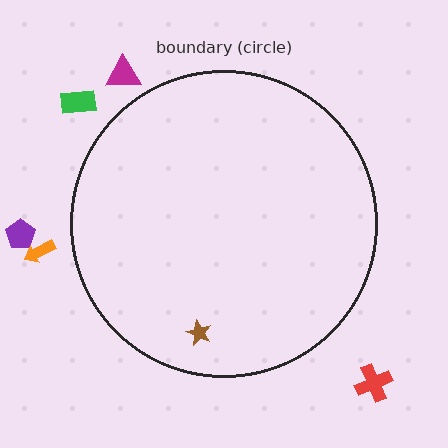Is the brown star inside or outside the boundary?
Inside.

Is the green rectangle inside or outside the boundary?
Outside.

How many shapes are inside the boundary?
1 inside, 5 outside.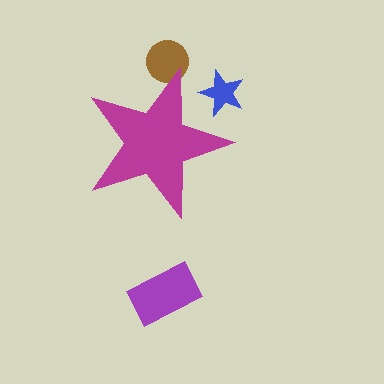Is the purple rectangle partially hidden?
No, the purple rectangle is fully visible.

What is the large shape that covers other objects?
A magenta star.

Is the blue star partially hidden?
Yes, the blue star is partially hidden behind the magenta star.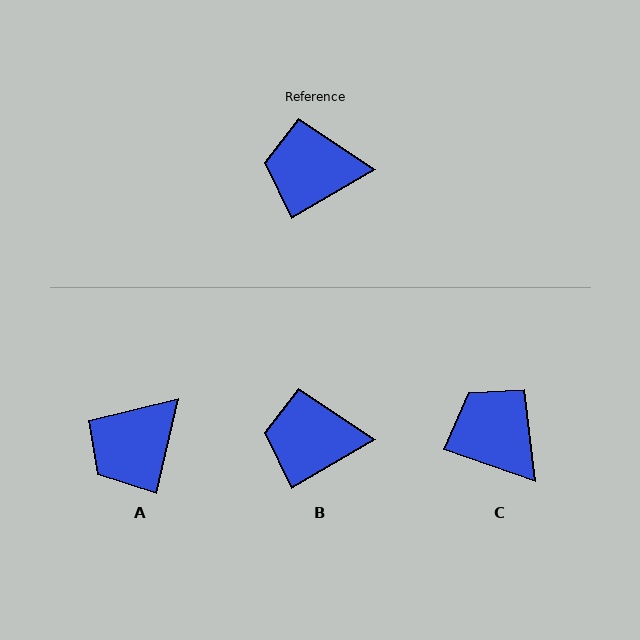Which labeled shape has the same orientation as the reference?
B.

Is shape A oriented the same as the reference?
No, it is off by about 47 degrees.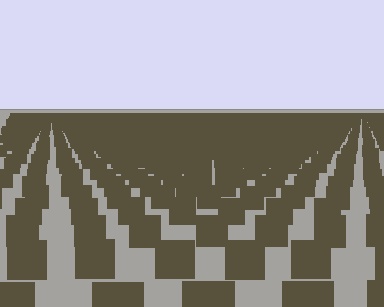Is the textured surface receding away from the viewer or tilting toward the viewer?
The surface is receding away from the viewer. Texture elements get smaller and denser toward the top.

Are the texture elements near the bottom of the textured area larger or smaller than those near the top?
Larger. Near the bottom, elements are closer to the viewer and appear at a bigger on-screen size.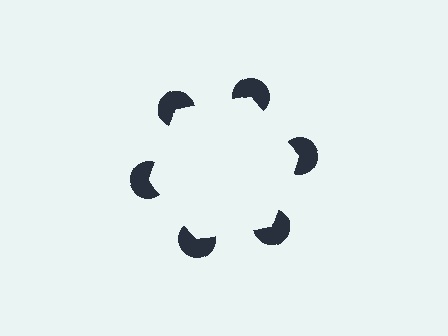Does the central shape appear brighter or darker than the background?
It typically appears slightly brighter than the background, even though no actual brightness change is drawn.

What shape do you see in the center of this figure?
An illusory hexagon — its edges are inferred from the aligned wedge cuts in the pac-man discs, not physically drawn.